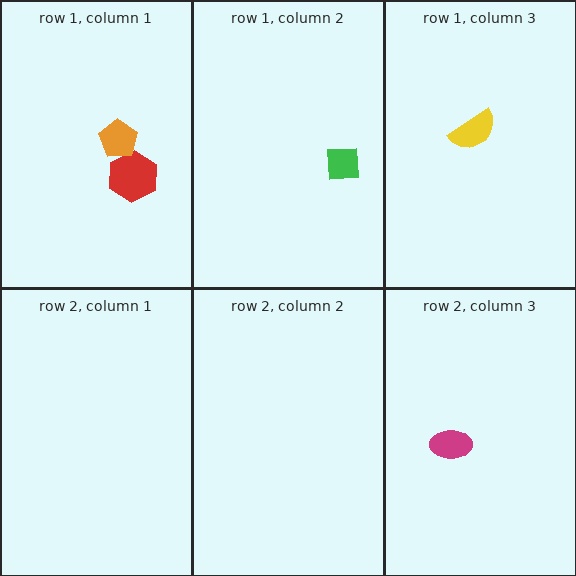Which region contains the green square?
The row 1, column 2 region.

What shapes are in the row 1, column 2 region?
The green square.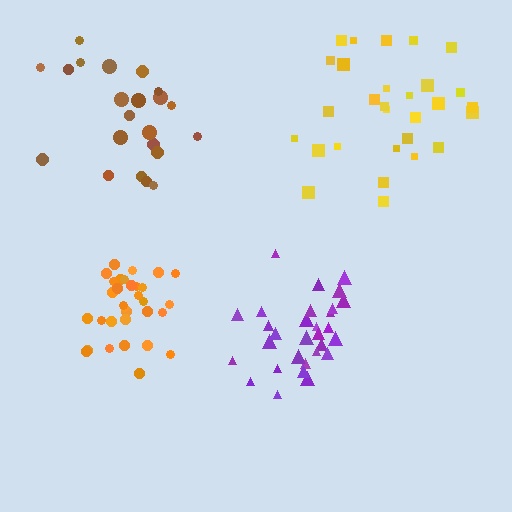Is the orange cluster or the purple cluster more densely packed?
Orange.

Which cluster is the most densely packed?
Orange.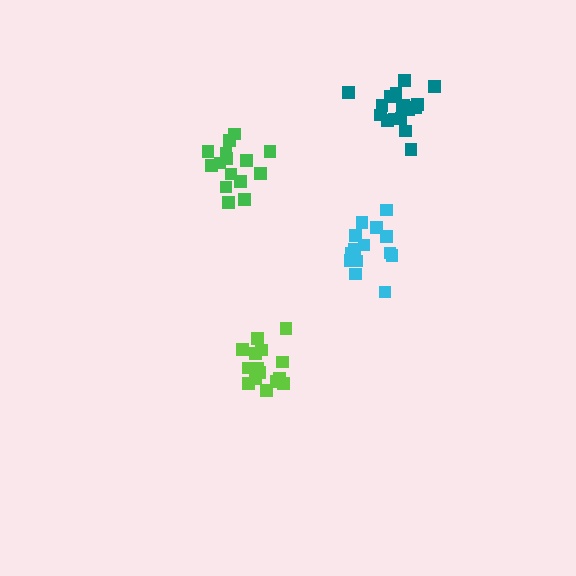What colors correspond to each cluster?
The clusters are colored: cyan, green, lime, teal.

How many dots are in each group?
Group 1: 15 dots, Group 2: 15 dots, Group 3: 15 dots, Group 4: 18 dots (63 total).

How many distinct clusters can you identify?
There are 4 distinct clusters.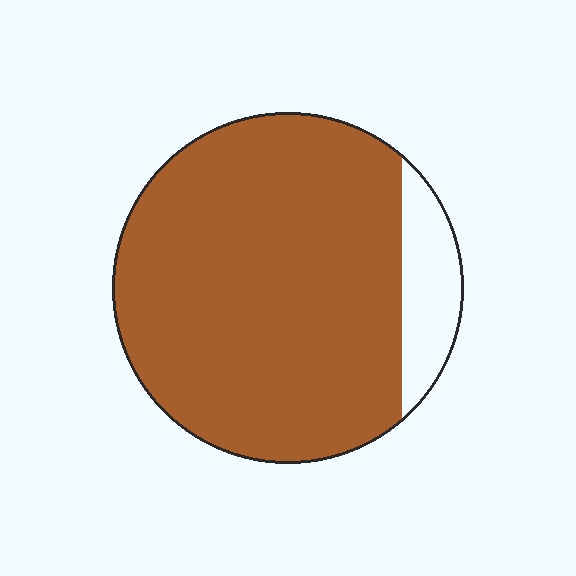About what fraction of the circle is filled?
About seven eighths (7/8).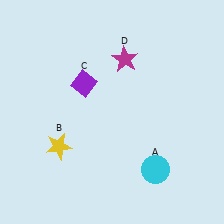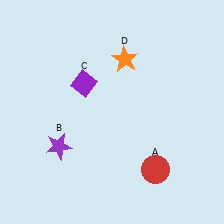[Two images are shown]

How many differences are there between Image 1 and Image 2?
There are 3 differences between the two images.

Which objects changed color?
A changed from cyan to red. B changed from yellow to purple. D changed from magenta to orange.